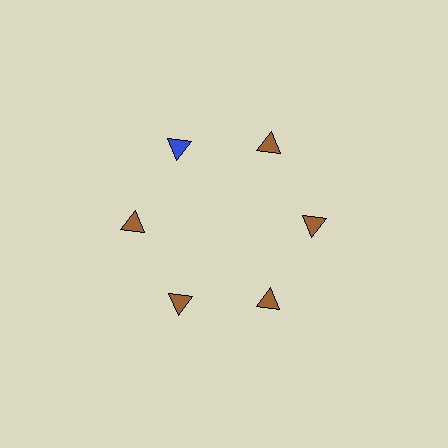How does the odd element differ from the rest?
It has a different color: blue instead of brown.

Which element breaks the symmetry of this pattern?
The blue triangle at roughly the 11 o'clock position breaks the symmetry. All other shapes are brown triangles.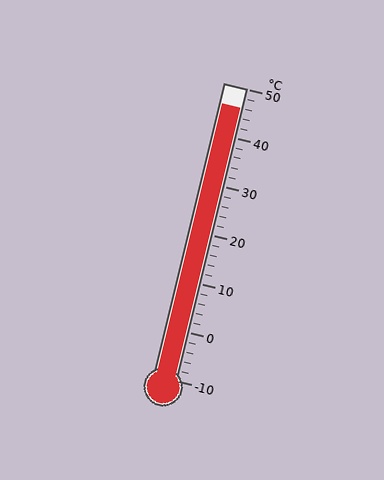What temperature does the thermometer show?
The thermometer shows approximately 46°C.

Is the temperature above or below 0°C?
The temperature is above 0°C.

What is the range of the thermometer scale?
The thermometer scale ranges from -10°C to 50°C.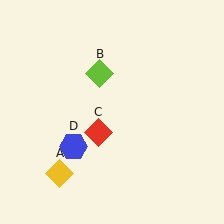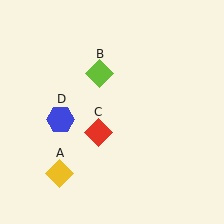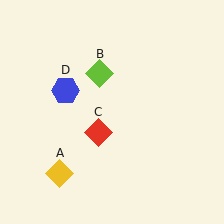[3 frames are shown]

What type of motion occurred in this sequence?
The blue hexagon (object D) rotated clockwise around the center of the scene.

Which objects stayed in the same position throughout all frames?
Yellow diamond (object A) and lime diamond (object B) and red diamond (object C) remained stationary.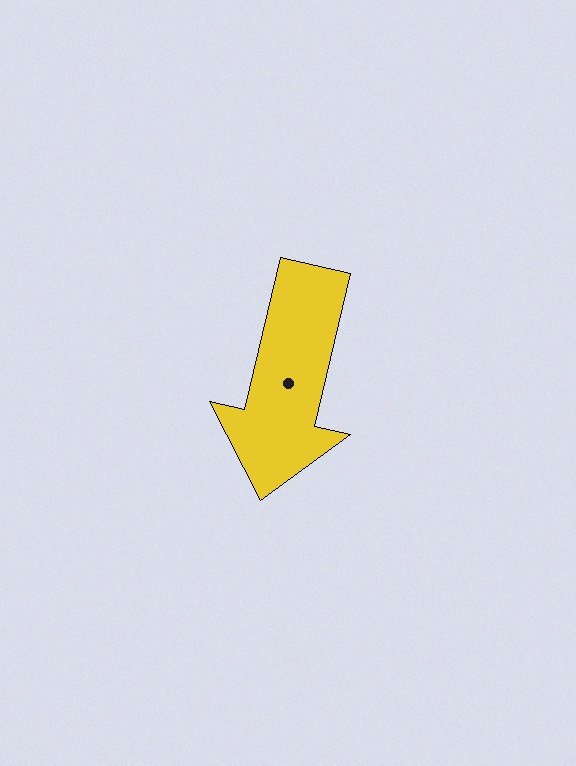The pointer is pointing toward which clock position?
Roughly 6 o'clock.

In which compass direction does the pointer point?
South.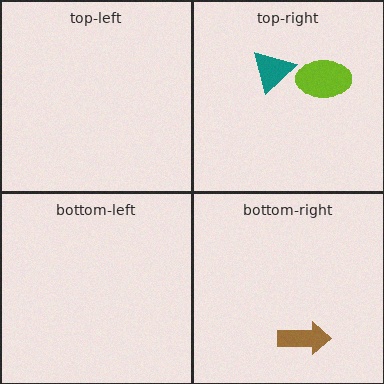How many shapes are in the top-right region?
2.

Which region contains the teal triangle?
The top-right region.